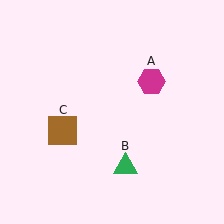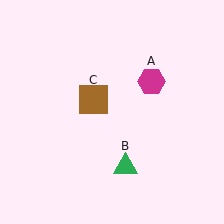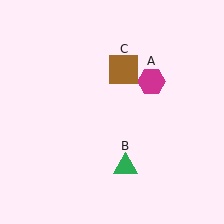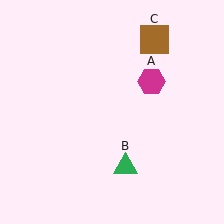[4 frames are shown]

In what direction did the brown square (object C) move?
The brown square (object C) moved up and to the right.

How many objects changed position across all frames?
1 object changed position: brown square (object C).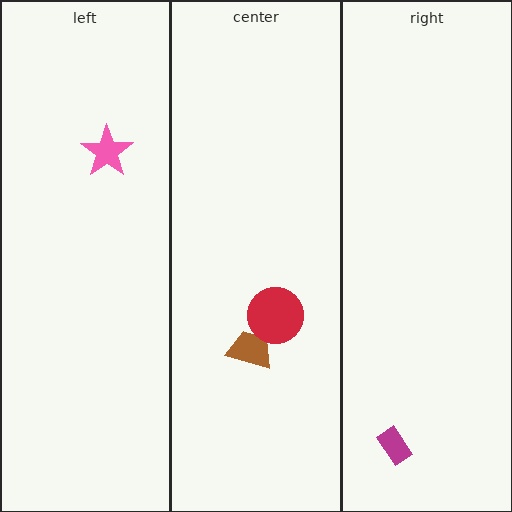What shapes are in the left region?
The pink star.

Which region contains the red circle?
The center region.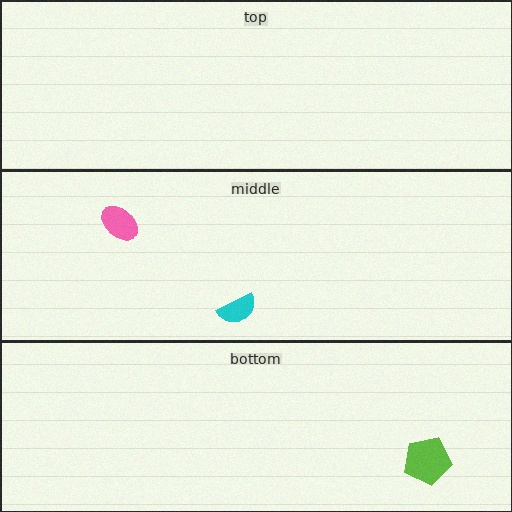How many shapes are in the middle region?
2.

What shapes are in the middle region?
The pink ellipse, the cyan semicircle.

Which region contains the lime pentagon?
The bottom region.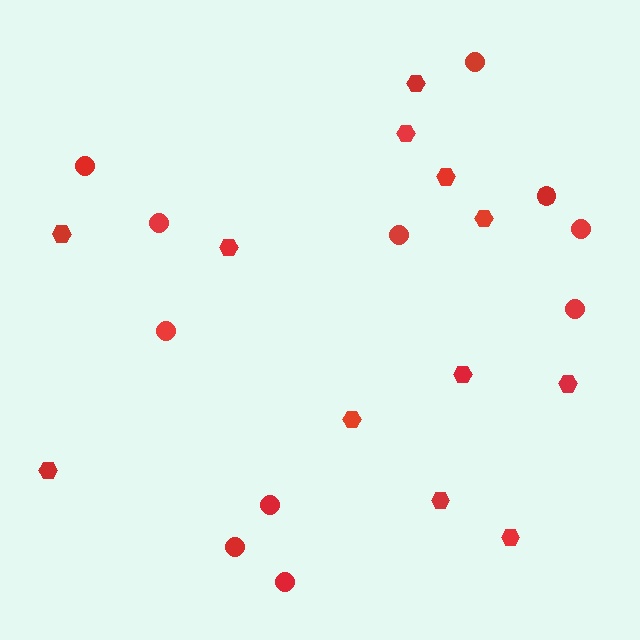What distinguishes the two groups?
There are 2 groups: one group of circles (11) and one group of hexagons (12).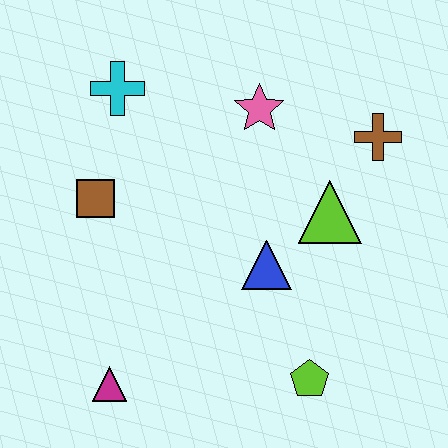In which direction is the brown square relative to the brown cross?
The brown square is to the left of the brown cross.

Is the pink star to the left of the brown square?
No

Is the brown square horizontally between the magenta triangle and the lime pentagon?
No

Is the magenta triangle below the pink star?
Yes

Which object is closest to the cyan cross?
The brown square is closest to the cyan cross.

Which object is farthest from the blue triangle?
The cyan cross is farthest from the blue triangle.